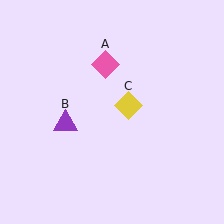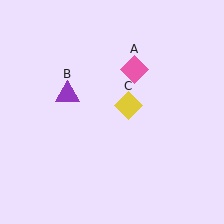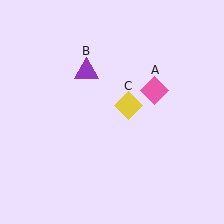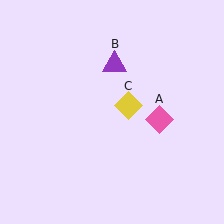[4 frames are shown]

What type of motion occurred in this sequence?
The pink diamond (object A), purple triangle (object B) rotated clockwise around the center of the scene.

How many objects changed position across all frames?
2 objects changed position: pink diamond (object A), purple triangle (object B).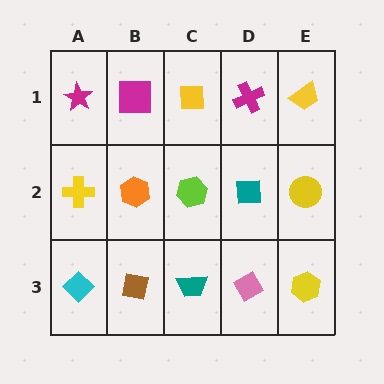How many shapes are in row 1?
5 shapes.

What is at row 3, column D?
A pink diamond.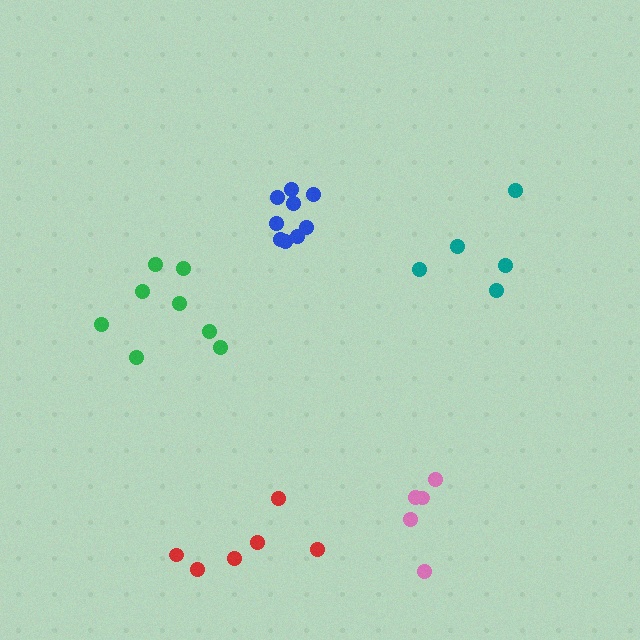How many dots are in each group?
Group 1: 6 dots, Group 2: 5 dots, Group 3: 5 dots, Group 4: 8 dots, Group 5: 9 dots (33 total).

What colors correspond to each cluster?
The clusters are colored: red, pink, teal, green, blue.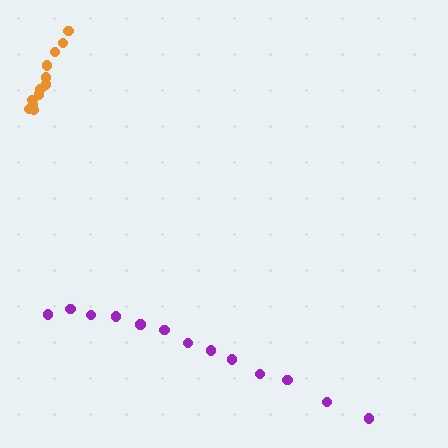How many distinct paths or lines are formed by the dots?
There are 2 distinct paths.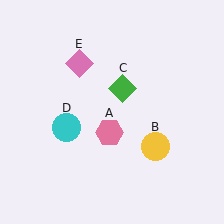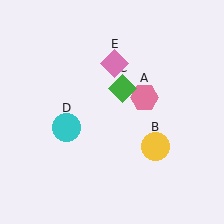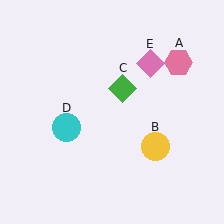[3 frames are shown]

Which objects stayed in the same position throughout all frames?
Yellow circle (object B) and green diamond (object C) and cyan circle (object D) remained stationary.